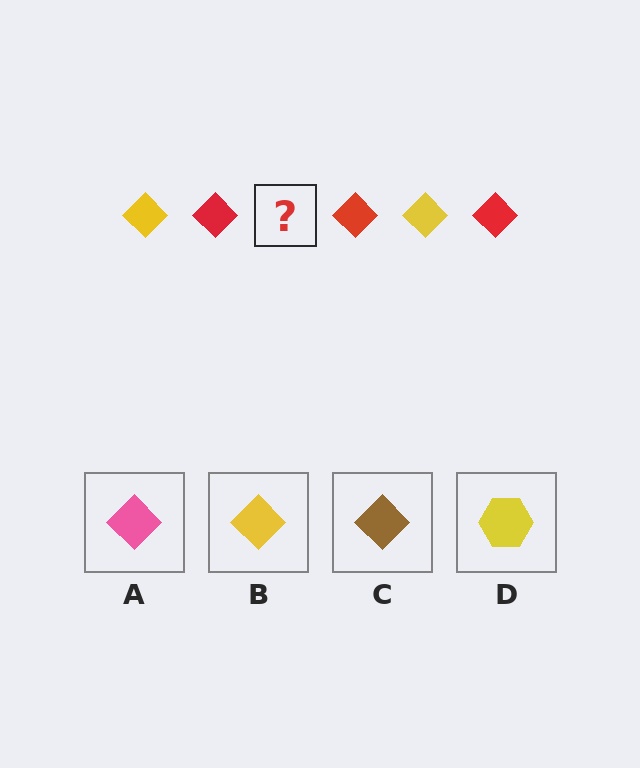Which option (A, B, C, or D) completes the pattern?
B.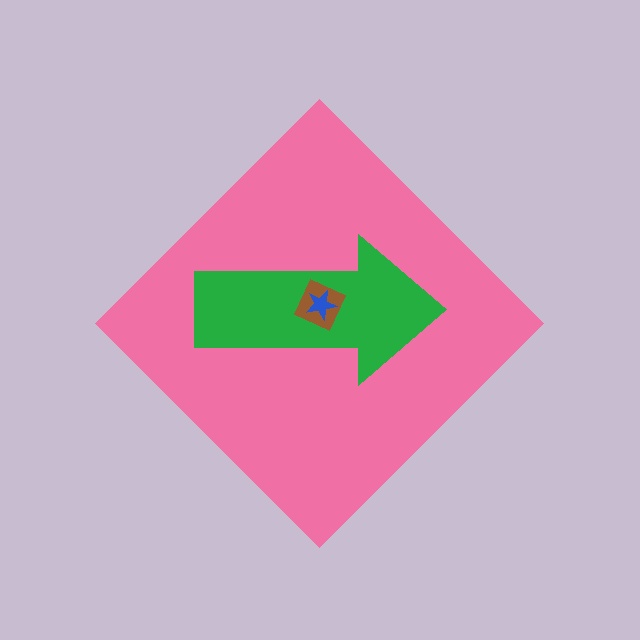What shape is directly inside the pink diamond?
The green arrow.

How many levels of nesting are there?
4.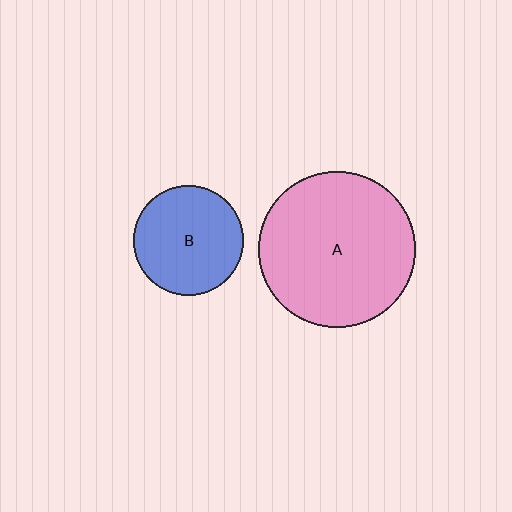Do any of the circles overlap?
No, none of the circles overlap.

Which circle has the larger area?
Circle A (pink).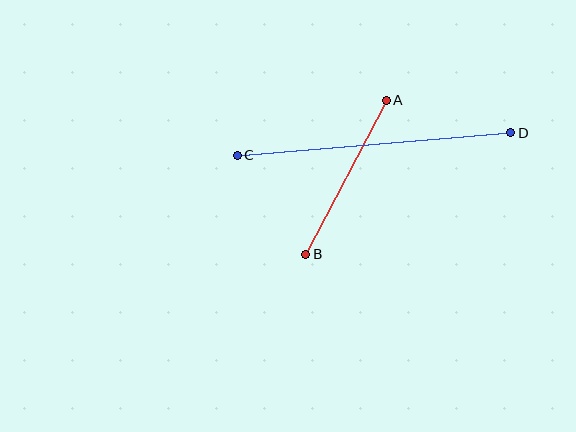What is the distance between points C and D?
The distance is approximately 275 pixels.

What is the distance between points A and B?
The distance is approximately 174 pixels.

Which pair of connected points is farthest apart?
Points C and D are farthest apart.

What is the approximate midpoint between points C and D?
The midpoint is at approximately (374, 144) pixels.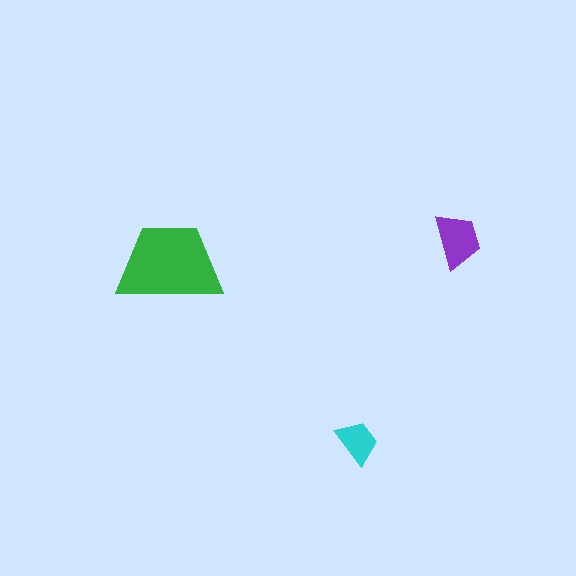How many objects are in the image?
There are 3 objects in the image.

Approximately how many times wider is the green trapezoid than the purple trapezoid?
About 2 times wider.